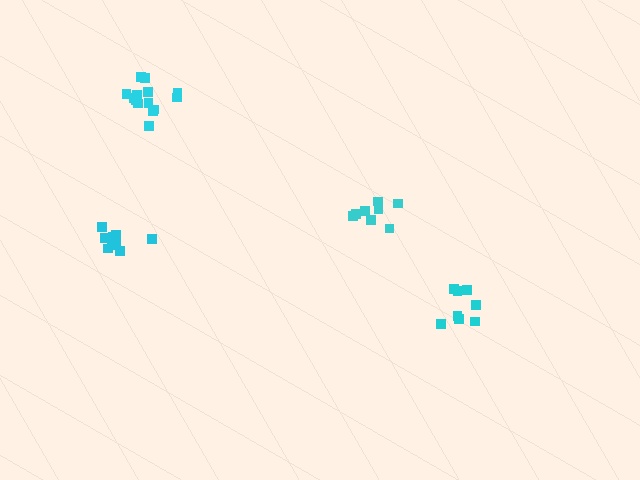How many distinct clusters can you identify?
There are 4 distinct clusters.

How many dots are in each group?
Group 1: 10 dots, Group 2: 8 dots, Group 3: 8 dots, Group 4: 14 dots (40 total).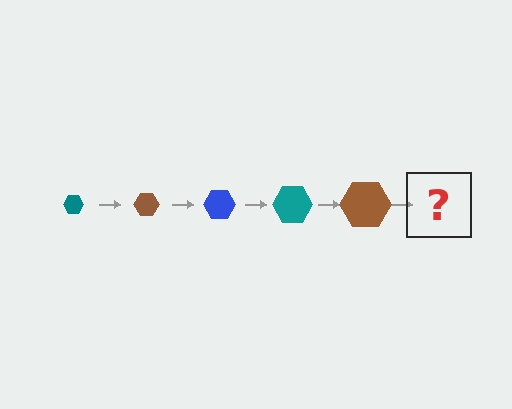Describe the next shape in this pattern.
It should be a blue hexagon, larger than the previous one.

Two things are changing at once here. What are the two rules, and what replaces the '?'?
The two rules are that the hexagon grows larger each step and the color cycles through teal, brown, and blue. The '?' should be a blue hexagon, larger than the previous one.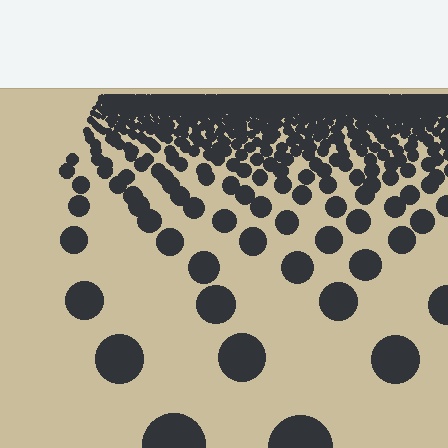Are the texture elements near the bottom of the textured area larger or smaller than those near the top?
Larger. Near the bottom, elements are closer to the viewer and appear at a bigger on-screen size.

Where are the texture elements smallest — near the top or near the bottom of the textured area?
Near the top.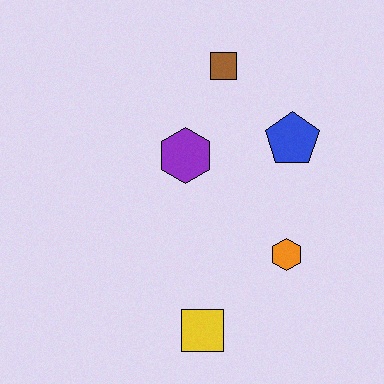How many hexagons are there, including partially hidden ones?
There are 2 hexagons.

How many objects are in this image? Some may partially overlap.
There are 5 objects.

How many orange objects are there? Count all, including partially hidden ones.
There is 1 orange object.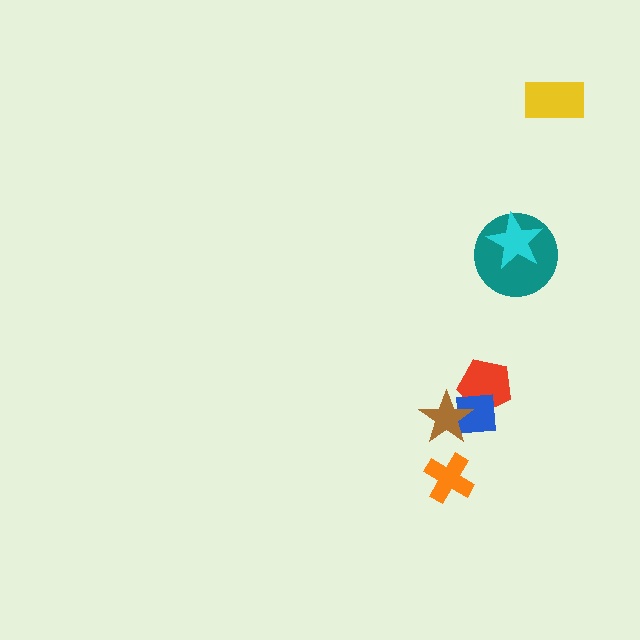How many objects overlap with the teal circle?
1 object overlaps with the teal circle.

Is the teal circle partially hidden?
Yes, it is partially covered by another shape.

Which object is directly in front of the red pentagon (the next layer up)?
The blue square is directly in front of the red pentagon.